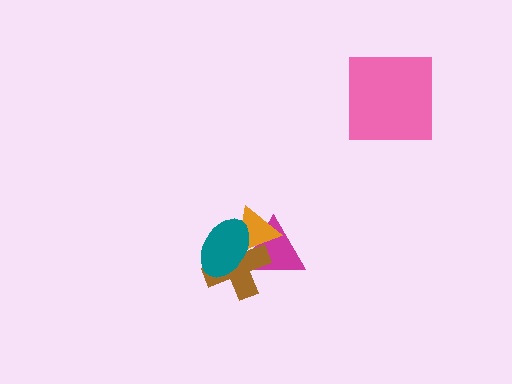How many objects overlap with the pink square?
0 objects overlap with the pink square.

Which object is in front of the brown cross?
The teal ellipse is in front of the brown cross.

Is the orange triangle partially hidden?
Yes, it is partially covered by another shape.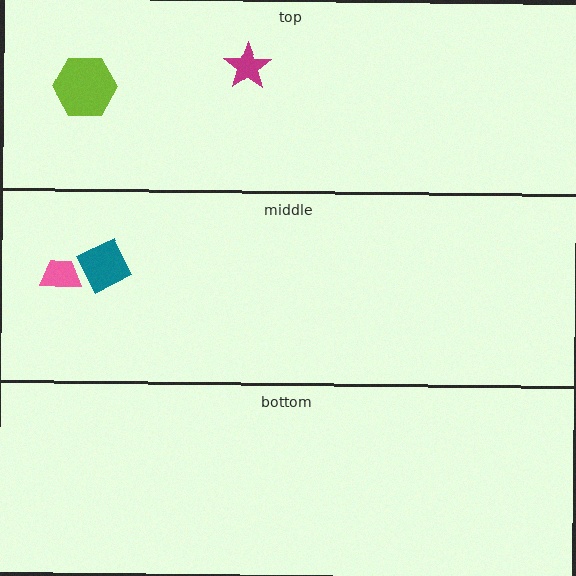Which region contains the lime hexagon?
The top region.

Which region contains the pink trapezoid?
The middle region.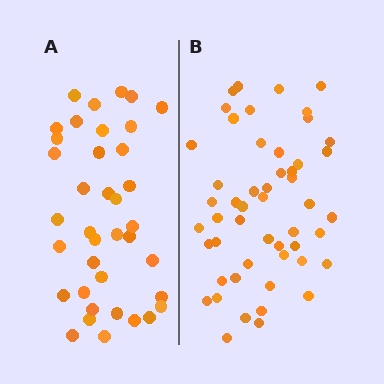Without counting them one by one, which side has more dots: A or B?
Region B (the right region) has more dots.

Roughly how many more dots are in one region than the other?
Region B has approximately 15 more dots than region A.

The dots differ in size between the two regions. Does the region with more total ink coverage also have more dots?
No. Region A has more total ink coverage because its dots are larger, but region B actually contains more individual dots. Total area can be misleading — the number of items is what matters here.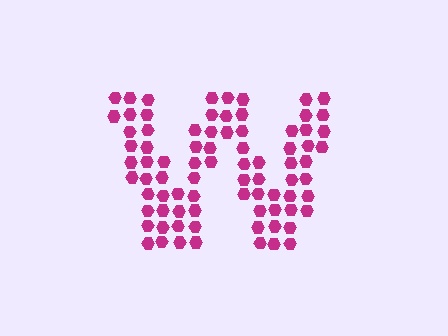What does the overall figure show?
The overall figure shows the letter W.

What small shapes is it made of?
It is made of small hexagons.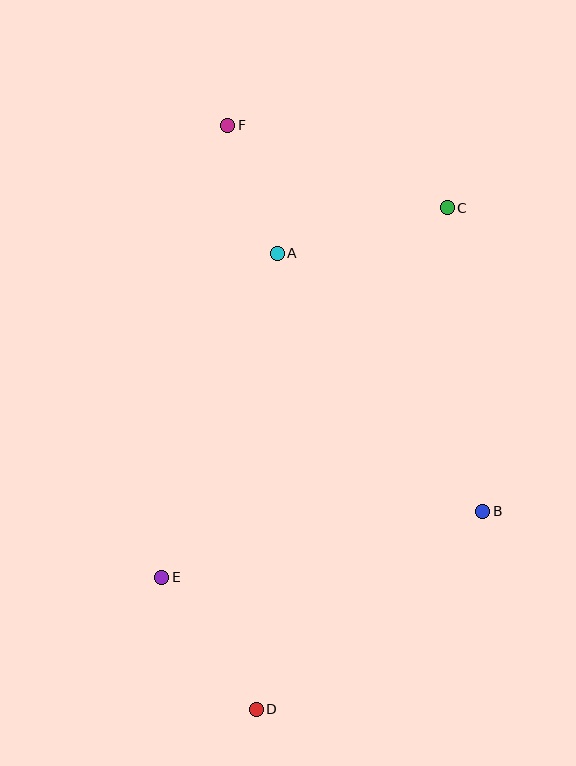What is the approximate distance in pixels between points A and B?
The distance between A and B is approximately 330 pixels.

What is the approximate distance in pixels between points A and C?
The distance between A and C is approximately 176 pixels.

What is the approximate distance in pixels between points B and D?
The distance between B and D is approximately 301 pixels.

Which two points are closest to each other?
Points A and F are closest to each other.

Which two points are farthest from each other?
Points D and F are farthest from each other.